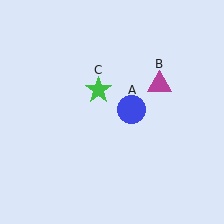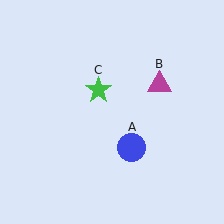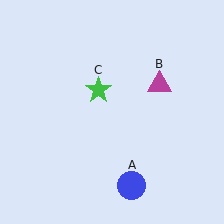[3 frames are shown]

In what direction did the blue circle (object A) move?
The blue circle (object A) moved down.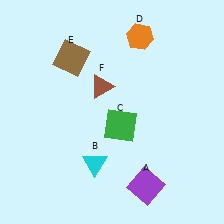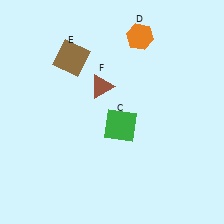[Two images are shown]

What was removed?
The cyan triangle (B), the purple square (A) were removed in Image 2.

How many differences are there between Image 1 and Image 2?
There are 2 differences between the two images.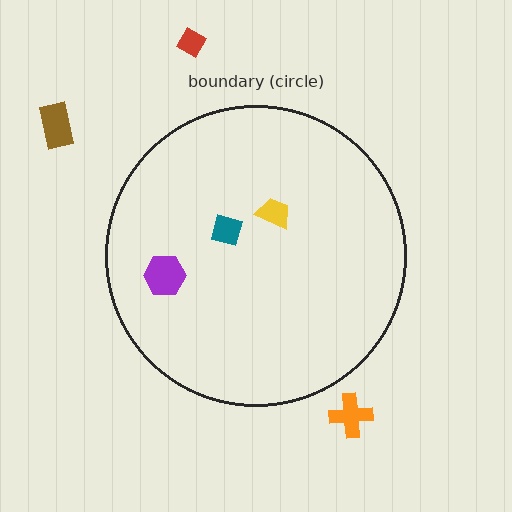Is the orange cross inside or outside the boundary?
Outside.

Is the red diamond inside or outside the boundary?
Outside.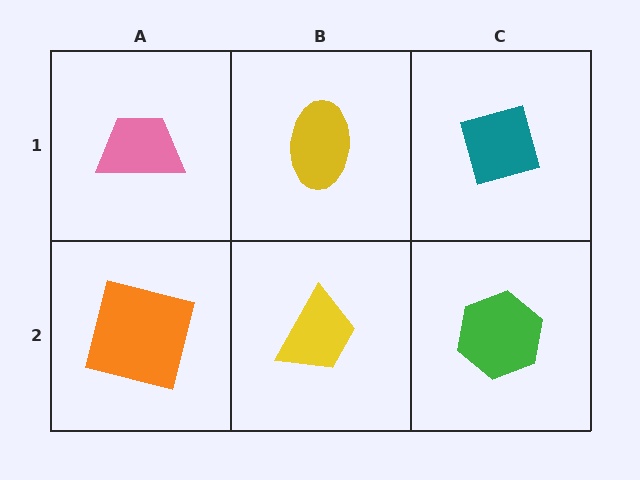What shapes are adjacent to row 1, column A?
An orange square (row 2, column A), a yellow ellipse (row 1, column B).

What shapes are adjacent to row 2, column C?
A teal diamond (row 1, column C), a yellow trapezoid (row 2, column B).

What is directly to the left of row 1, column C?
A yellow ellipse.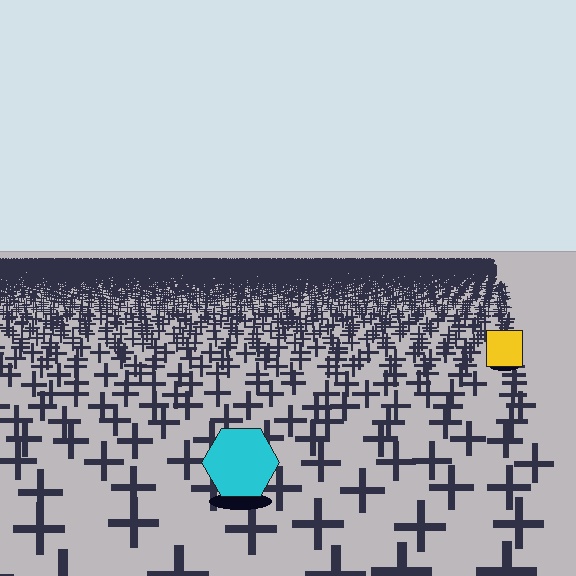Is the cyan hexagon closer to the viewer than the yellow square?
Yes. The cyan hexagon is closer — you can tell from the texture gradient: the ground texture is coarser near it.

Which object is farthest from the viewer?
The yellow square is farthest from the viewer. It appears smaller and the ground texture around it is denser.